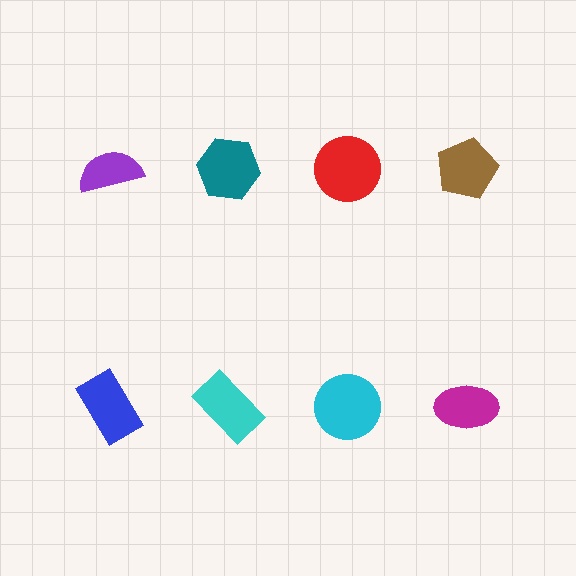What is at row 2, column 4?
A magenta ellipse.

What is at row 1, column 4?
A brown pentagon.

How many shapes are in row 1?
4 shapes.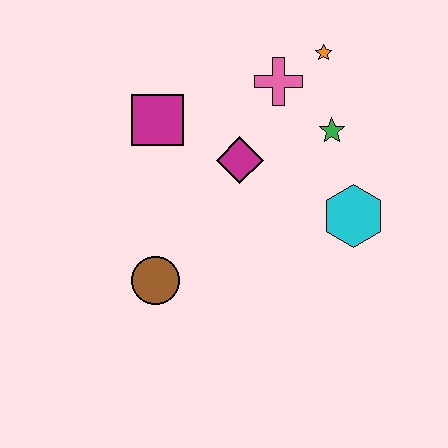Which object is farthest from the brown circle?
The orange star is farthest from the brown circle.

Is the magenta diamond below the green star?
Yes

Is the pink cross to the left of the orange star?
Yes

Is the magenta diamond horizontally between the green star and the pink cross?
No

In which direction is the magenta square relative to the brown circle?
The magenta square is above the brown circle.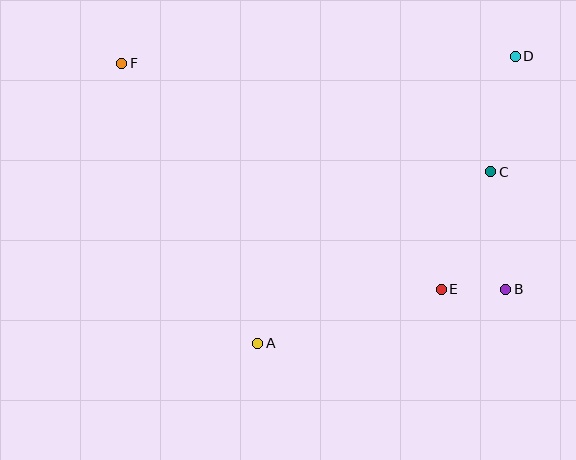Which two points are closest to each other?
Points B and E are closest to each other.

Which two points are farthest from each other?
Points B and F are farthest from each other.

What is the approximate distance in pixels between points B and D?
The distance between B and D is approximately 233 pixels.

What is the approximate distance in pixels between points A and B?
The distance between A and B is approximately 254 pixels.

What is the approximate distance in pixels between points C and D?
The distance between C and D is approximately 118 pixels.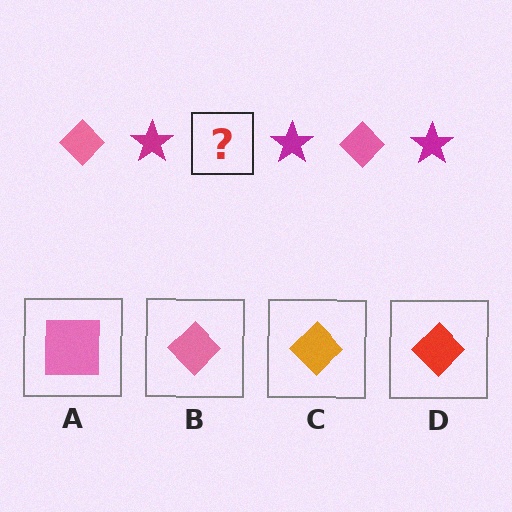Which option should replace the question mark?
Option B.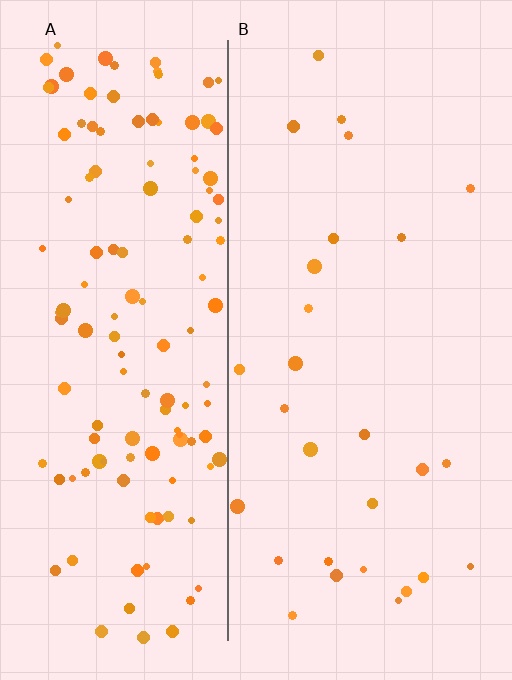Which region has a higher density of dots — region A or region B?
A (the left).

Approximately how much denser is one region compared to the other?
Approximately 4.7× — region A over region B.